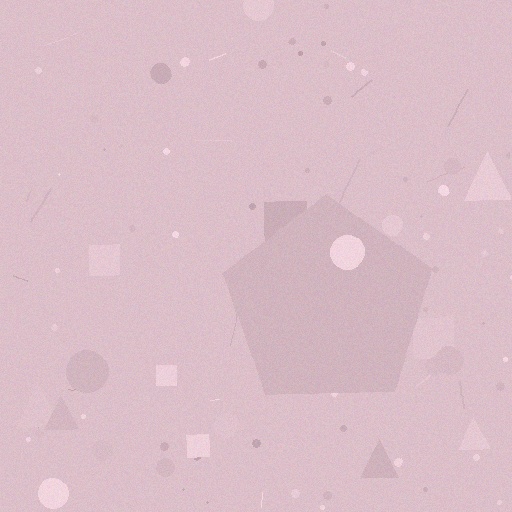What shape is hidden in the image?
A pentagon is hidden in the image.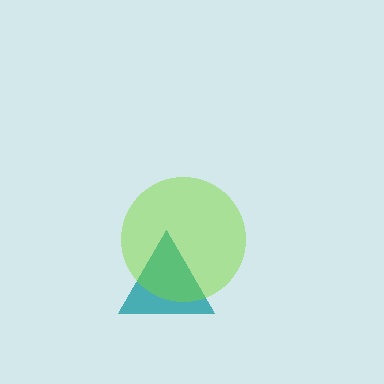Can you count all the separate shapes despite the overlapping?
Yes, there are 2 separate shapes.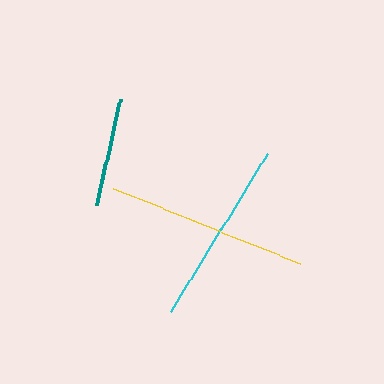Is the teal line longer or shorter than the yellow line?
The yellow line is longer than the teal line.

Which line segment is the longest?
The yellow line is the longest at approximately 201 pixels.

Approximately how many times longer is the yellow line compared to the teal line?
The yellow line is approximately 1.8 times the length of the teal line.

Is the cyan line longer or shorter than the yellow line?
The yellow line is longer than the cyan line.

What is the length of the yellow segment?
The yellow segment is approximately 201 pixels long.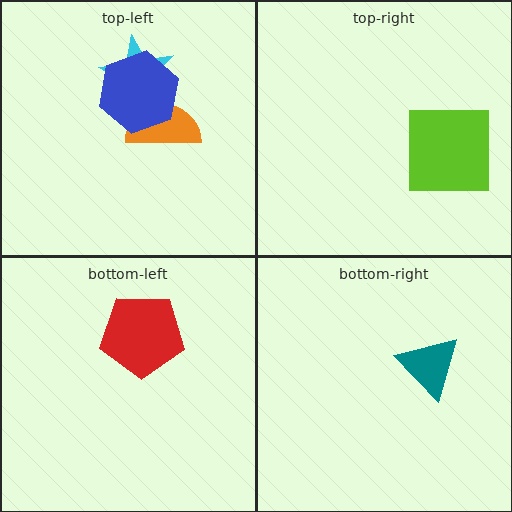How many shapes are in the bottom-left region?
1.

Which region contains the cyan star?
The top-left region.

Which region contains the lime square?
The top-right region.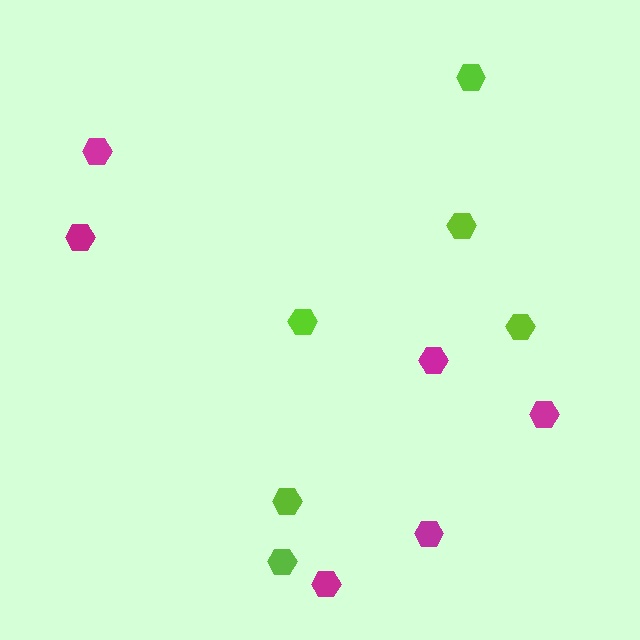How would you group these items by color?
There are 2 groups: one group of lime hexagons (6) and one group of magenta hexagons (6).